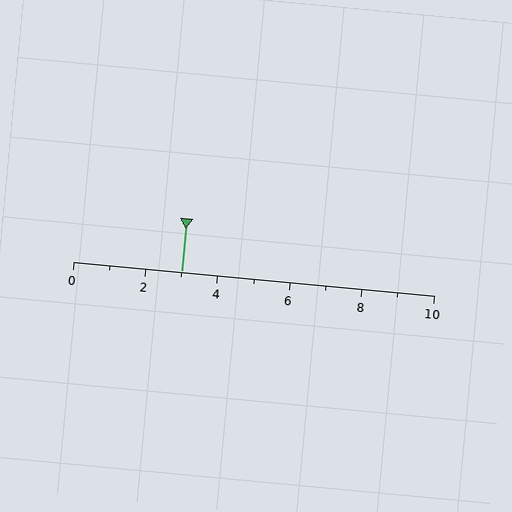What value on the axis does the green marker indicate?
The marker indicates approximately 3.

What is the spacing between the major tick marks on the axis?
The major ticks are spaced 2 apart.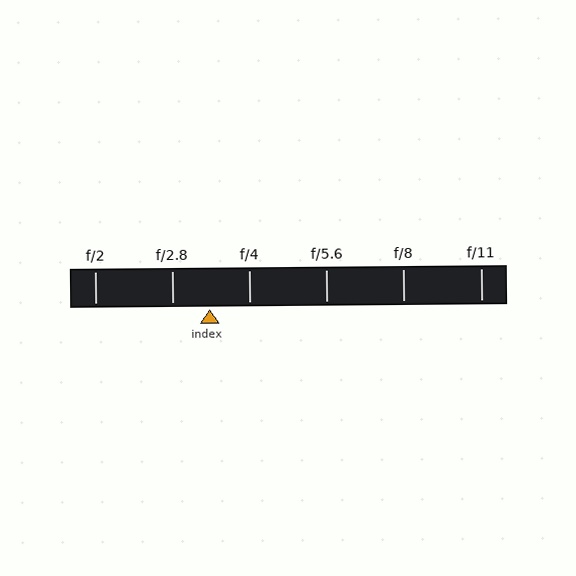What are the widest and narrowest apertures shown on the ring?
The widest aperture shown is f/2 and the narrowest is f/11.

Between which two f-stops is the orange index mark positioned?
The index mark is between f/2.8 and f/4.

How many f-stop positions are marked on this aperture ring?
There are 6 f-stop positions marked.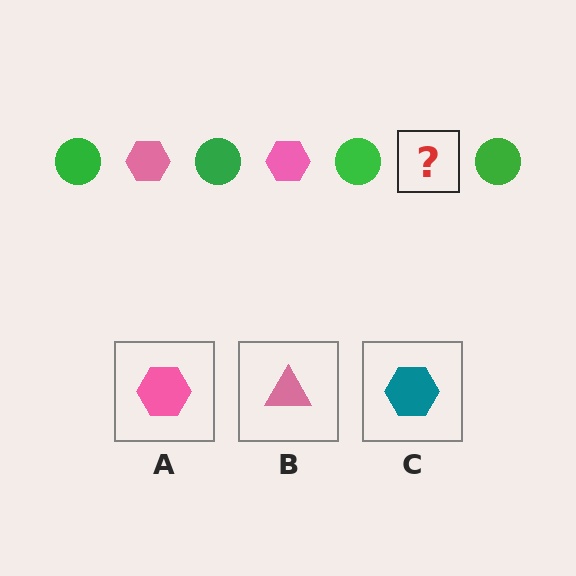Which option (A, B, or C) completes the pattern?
A.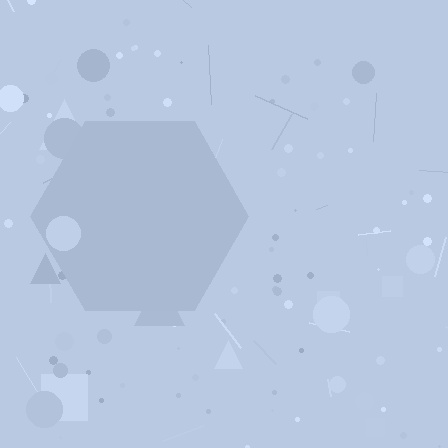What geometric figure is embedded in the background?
A hexagon is embedded in the background.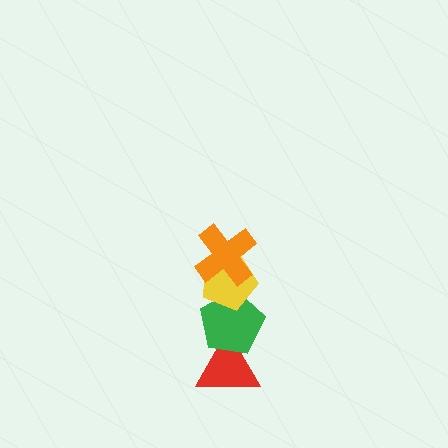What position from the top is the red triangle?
The red triangle is 4th from the top.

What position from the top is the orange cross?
The orange cross is 1st from the top.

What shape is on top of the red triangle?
The green pentagon is on top of the red triangle.